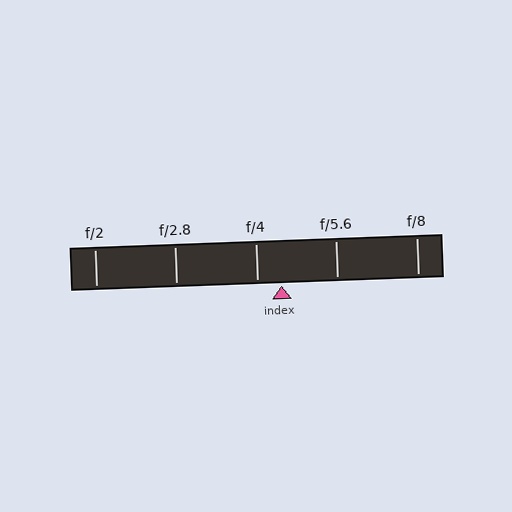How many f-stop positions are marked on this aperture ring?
There are 5 f-stop positions marked.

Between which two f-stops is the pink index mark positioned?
The index mark is between f/4 and f/5.6.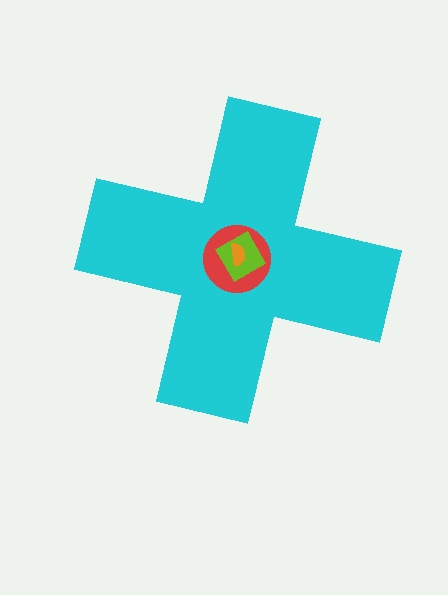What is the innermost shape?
The orange semicircle.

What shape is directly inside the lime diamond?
The orange semicircle.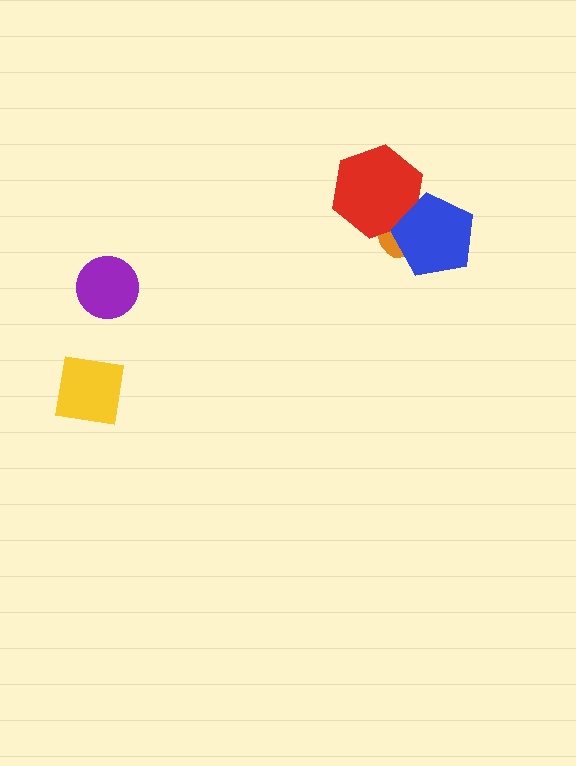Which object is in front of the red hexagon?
The blue pentagon is in front of the red hexagon.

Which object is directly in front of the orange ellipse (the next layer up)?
The red hexagon is directly in front of the orange ellipse.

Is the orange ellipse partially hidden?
Yes, it is partially covered by another shape.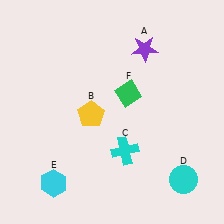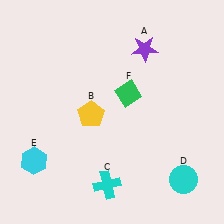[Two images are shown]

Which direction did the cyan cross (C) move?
The cyan cross (C) moved down.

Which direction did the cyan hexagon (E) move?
The cyan hexagon (E) moved up.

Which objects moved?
The objects that moved are: the cyan cross (C), the cyan hexagon (E).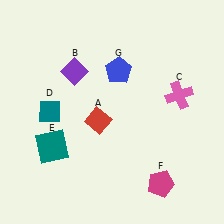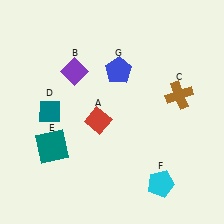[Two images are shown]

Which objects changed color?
C changed from pink to brown. F changed from magenta to cyan.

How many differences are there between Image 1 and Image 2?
There are 2 differences between the two images.